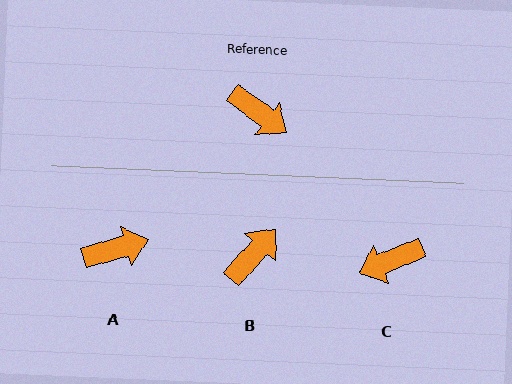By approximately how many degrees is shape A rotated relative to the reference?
Approximately 52 degrees counter-clockwise.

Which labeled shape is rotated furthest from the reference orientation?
C, about 122 degrees away.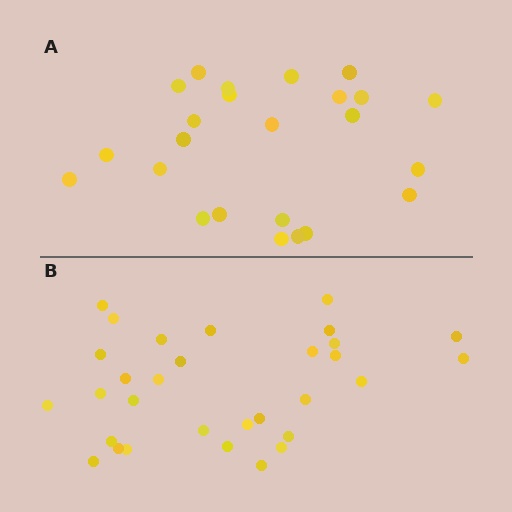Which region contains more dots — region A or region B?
Region B (the bottom region) has more dots.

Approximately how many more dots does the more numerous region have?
Region B has roughly 8 or so more dots than region A.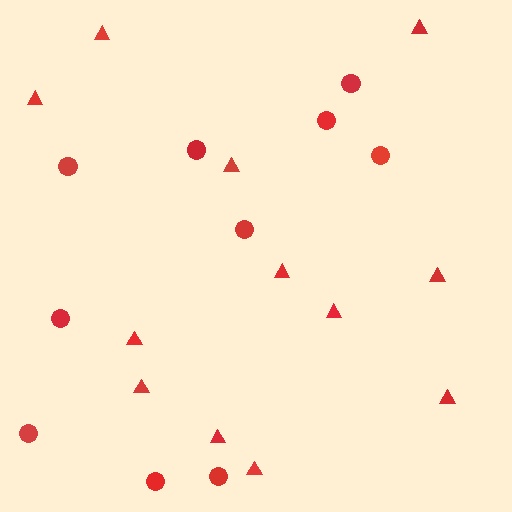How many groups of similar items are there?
There are 2 groups: one group of triangles (12) and one group of circles (10).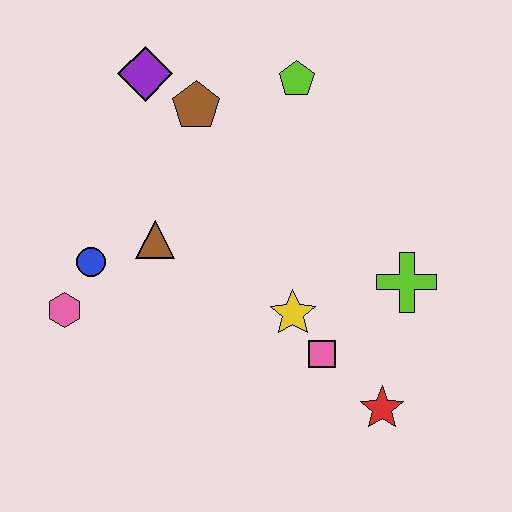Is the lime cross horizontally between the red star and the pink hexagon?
No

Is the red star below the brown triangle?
Yes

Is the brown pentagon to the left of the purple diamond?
No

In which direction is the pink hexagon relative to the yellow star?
The pink hexagon is to the left of the yellow star.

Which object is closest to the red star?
The pink square is closest to the red star.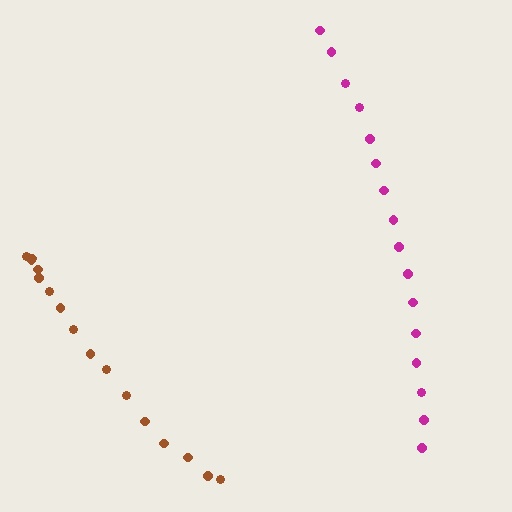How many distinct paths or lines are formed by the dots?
There are 2 distinct paths.